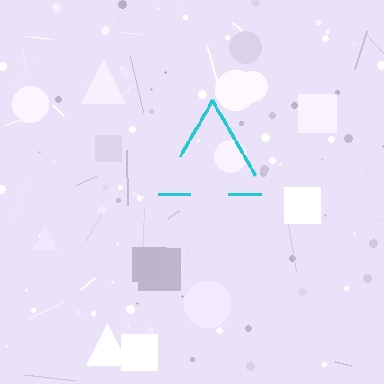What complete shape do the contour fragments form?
The contour fragments form a triangle.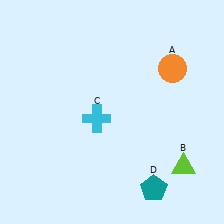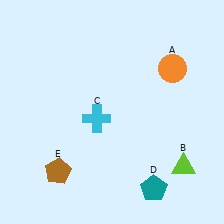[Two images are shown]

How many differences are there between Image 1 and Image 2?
There is 1 difference between the two images.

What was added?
A brown pentagon (E) was added in Image 2.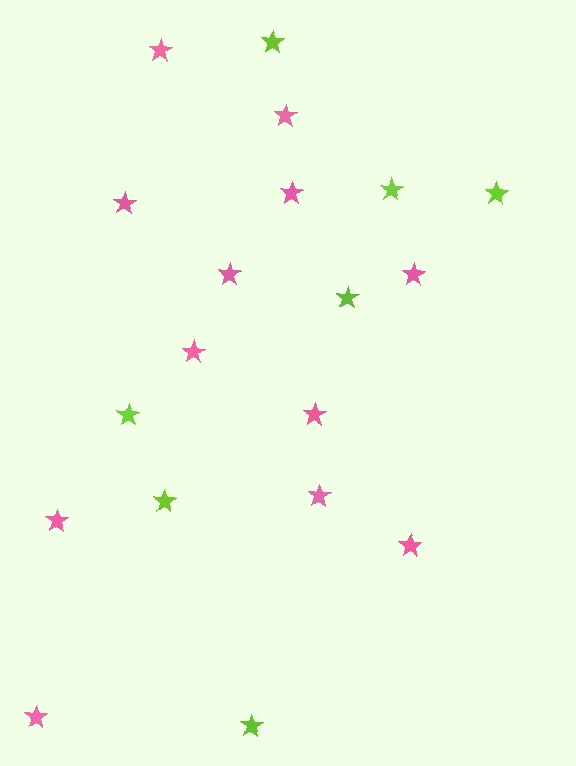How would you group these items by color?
There are 2 groups: one group of lime stars (7) and one group of pink stars (12).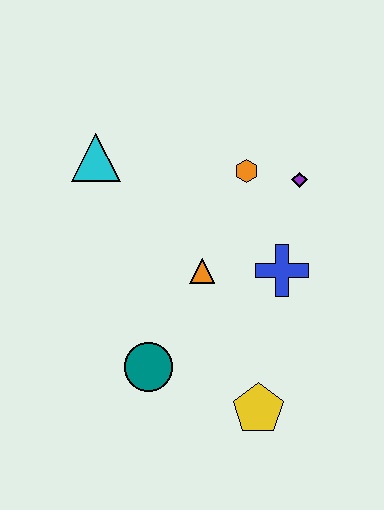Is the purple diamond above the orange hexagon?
No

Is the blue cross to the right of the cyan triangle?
Yes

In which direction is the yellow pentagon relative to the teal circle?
The yellow pentagon is to the right of the teal circle.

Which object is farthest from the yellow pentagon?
The cyan triangle is farthest from the yellow pentagon.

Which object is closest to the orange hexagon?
The purple diamond is closest to the orange hexagon.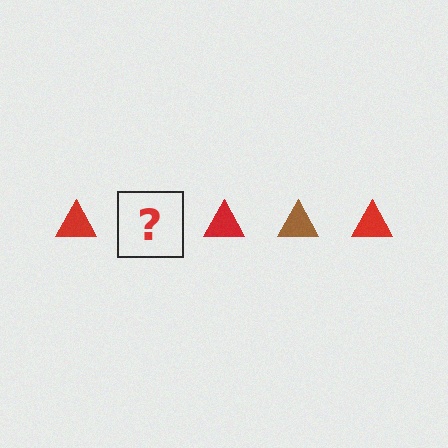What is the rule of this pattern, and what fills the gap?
The rule is that the pattern cycles through red, brown triangles. The gap should be filled with a brown triangle.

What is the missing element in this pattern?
The missing element is a brown triangle.